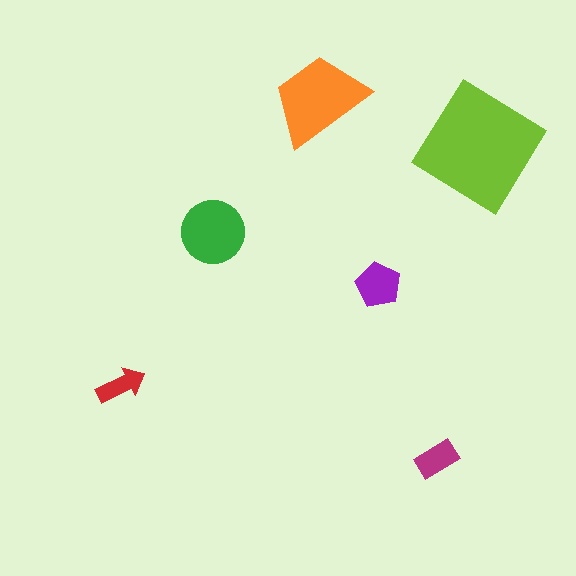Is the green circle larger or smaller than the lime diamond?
Smaller.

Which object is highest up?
The orange trapezoid is topmost.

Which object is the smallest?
The red arrow.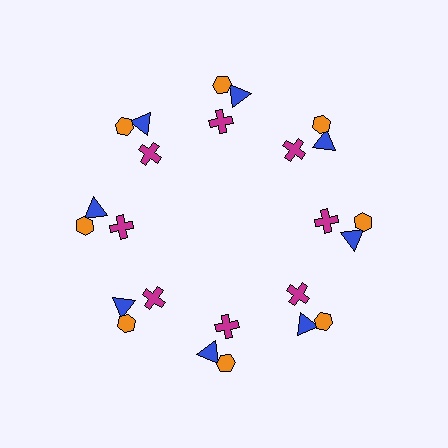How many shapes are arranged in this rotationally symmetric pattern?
There are 24 shapes, arranged in 8 groups of 3.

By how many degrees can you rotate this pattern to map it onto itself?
The pattern maps onto itself every 45 degrees of rotation.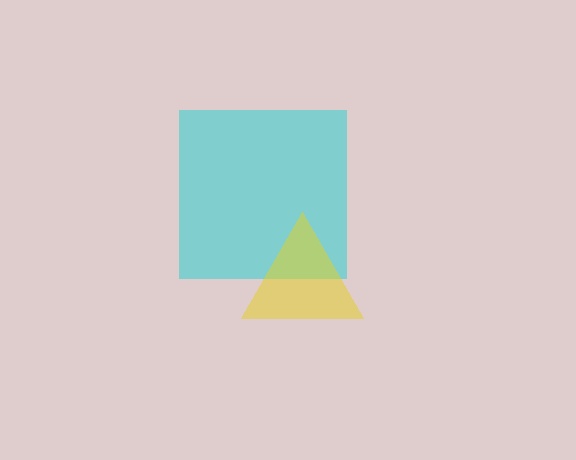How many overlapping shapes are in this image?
There are 2 overlapping shapes in the image.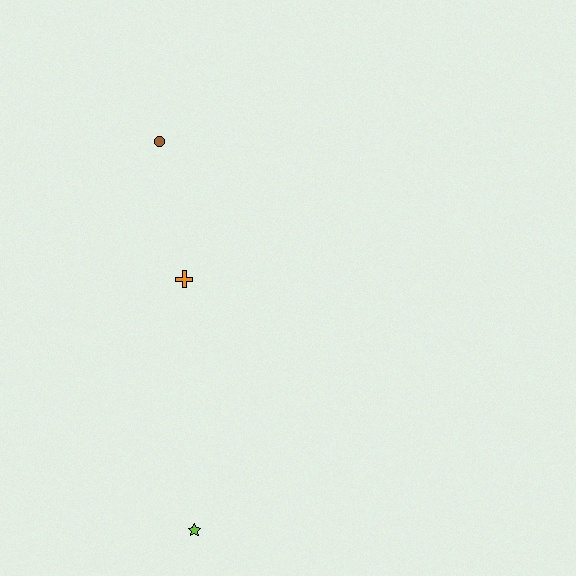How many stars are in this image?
There is 1 star.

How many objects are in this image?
There are 3 objects.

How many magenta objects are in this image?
There are no magenta objects.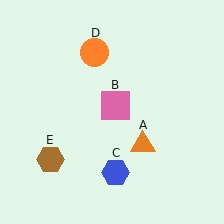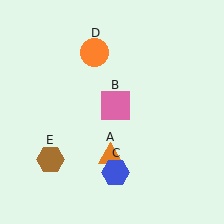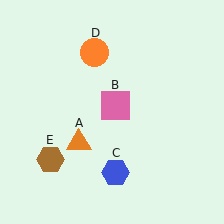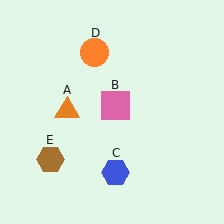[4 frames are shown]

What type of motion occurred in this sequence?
The orange triangle (object A) rotated clockwise around the center of the scene.